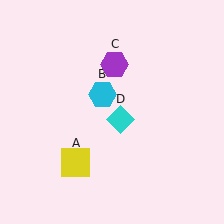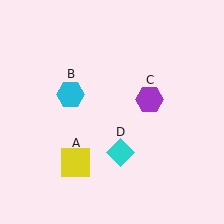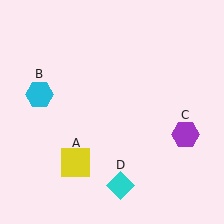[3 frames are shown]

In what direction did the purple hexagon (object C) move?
The purple hexagon (object C) moved down and to the right.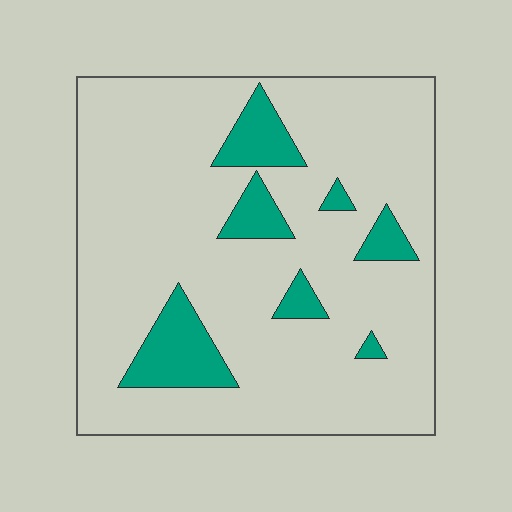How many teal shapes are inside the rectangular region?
7.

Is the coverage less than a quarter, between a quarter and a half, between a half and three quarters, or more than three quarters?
Less than a quarter.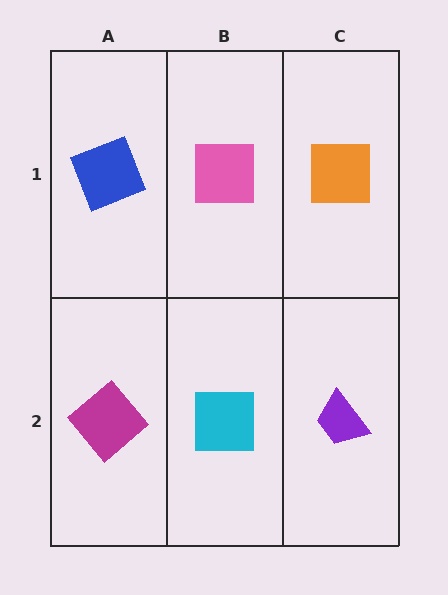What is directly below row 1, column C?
A purple trapezoid.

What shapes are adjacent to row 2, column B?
A pink square (row 1, column B), a magenta diamond (row 2, column A), a purple trapezoid (row 2, column C).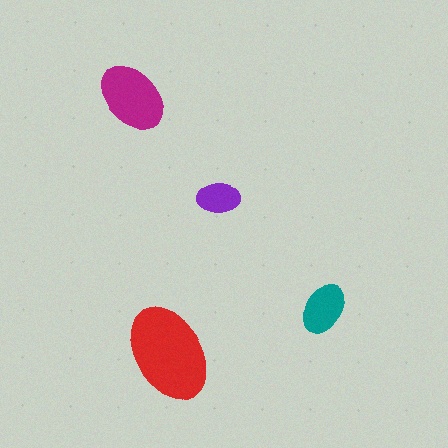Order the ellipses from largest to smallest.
the red one, the magenta one, the teal one, the purple one.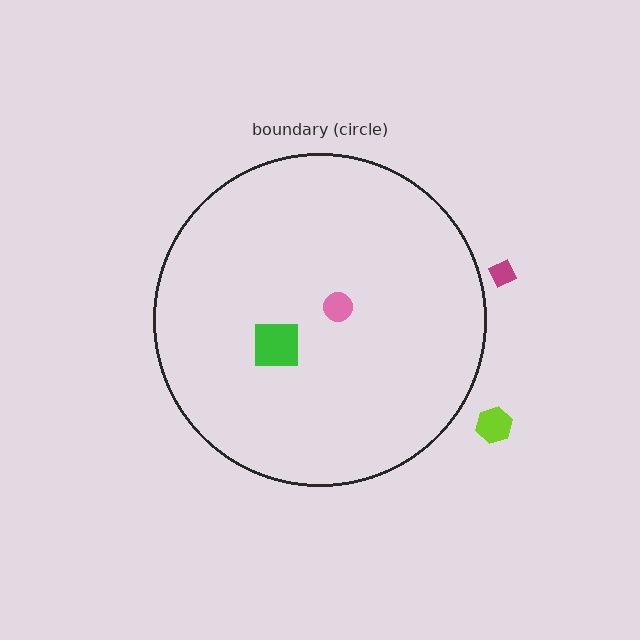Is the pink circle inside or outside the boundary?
Inside.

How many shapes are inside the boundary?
2 inside, 2 outside.